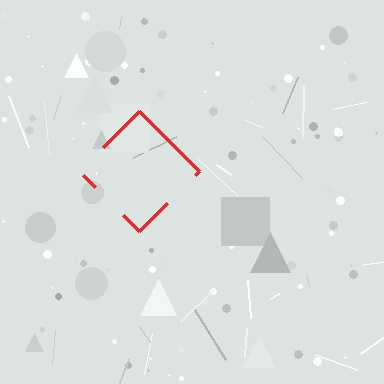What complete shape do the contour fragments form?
The contour fragments form a diamond.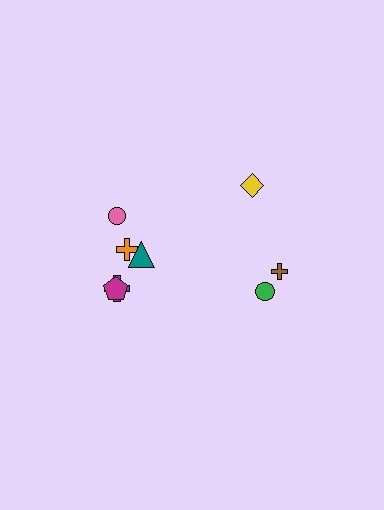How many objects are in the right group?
There are 3 objects.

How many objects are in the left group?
There are 5 objects.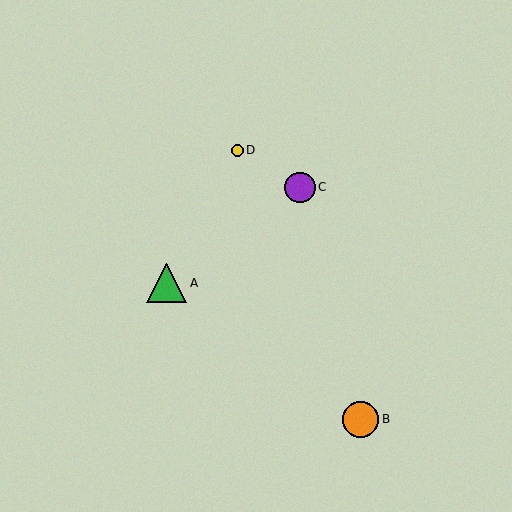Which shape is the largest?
The green triangle (labeled A) is the largest.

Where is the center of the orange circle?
The center of the orange circle is at (361, 419).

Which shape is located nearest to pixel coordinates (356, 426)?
The orange circle (labeled B) at (361, 419) is nearest to that location.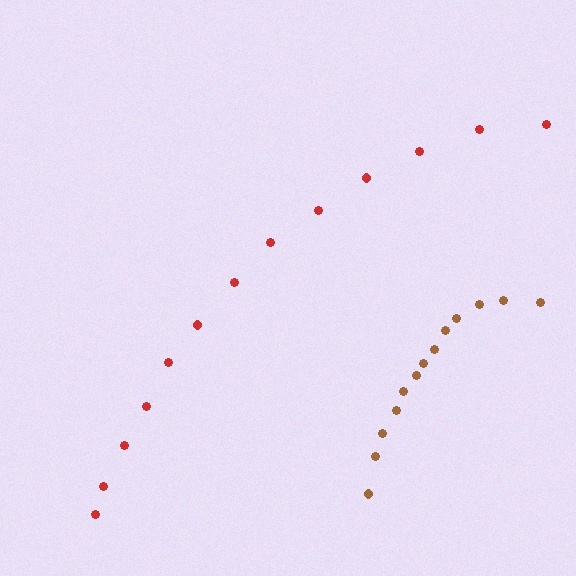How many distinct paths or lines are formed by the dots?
There are 2 distinct paths.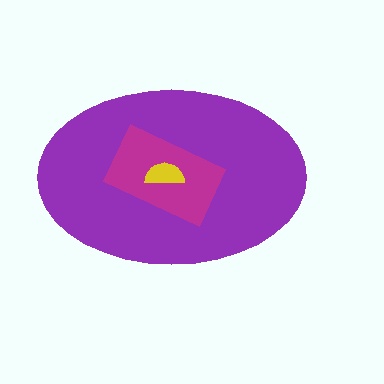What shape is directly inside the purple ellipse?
The magenta rectangle.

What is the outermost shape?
The purple ellipse.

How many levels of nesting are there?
3.